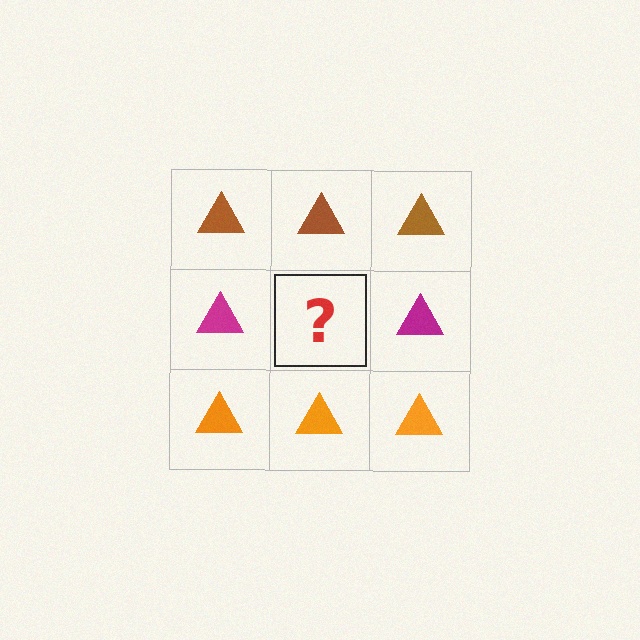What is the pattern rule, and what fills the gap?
The rule is that each row has a consistent color. The gap should be filled with a magenta triangle.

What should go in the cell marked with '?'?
The missing cell should contain a magenta triangle.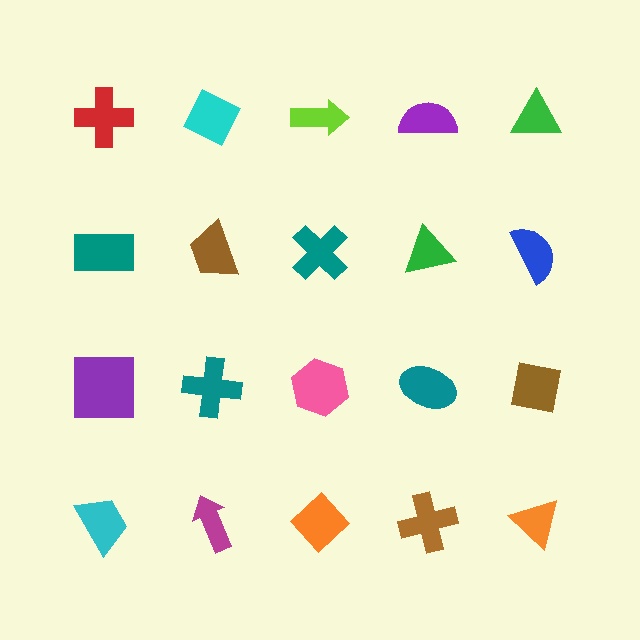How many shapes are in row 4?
5 shapes.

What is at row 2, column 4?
A green triangle.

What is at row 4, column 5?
An orange triangle.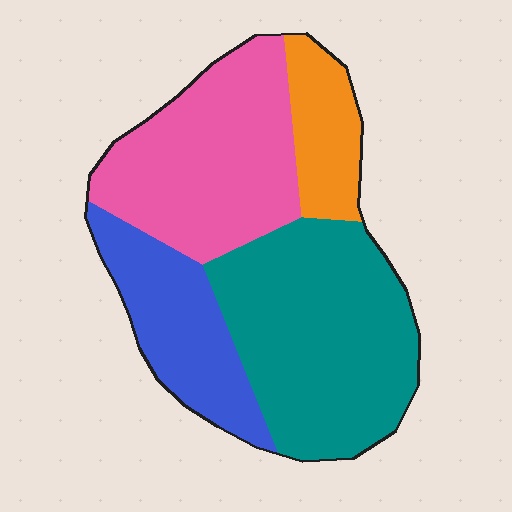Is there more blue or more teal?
Teal.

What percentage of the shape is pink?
Pink covers 31% of the shape.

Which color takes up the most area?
Teal, at roughly 40%.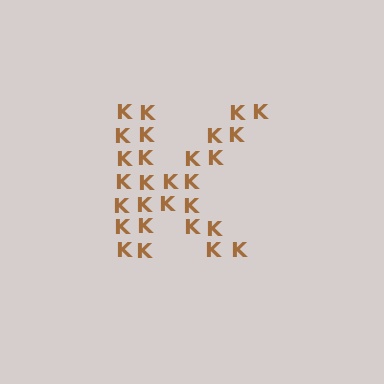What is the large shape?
The large shape is the letter K.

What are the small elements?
The small elements are letter K's.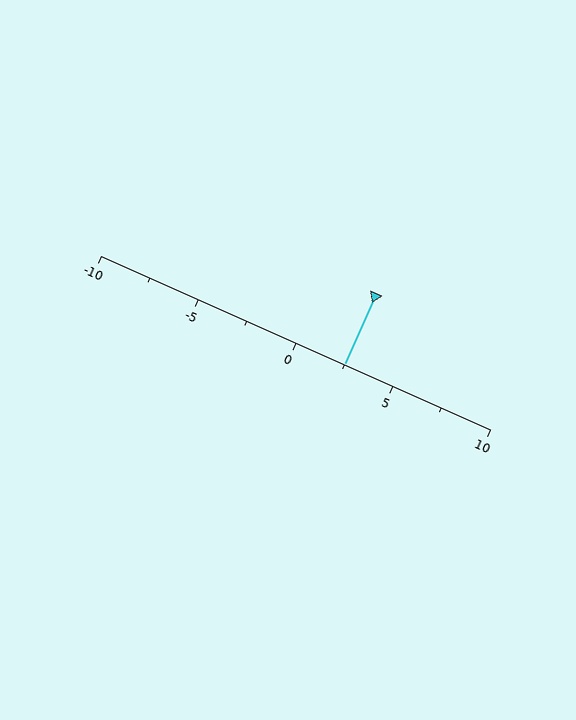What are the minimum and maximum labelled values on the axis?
The axis runs from -10 to 10.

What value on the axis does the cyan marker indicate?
The marker indicates approximately 2.5.